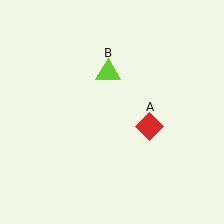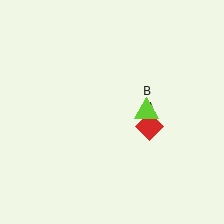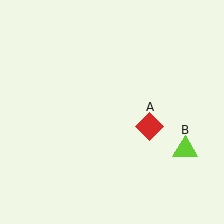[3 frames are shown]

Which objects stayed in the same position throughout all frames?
Red diamond (object A) remained stationary.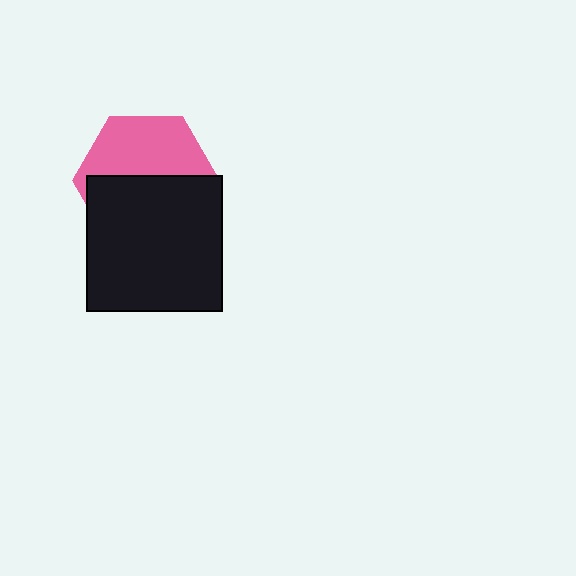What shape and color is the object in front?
The object in front is a black square.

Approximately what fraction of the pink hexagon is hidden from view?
Roughly 54% of the pink hexagon is hidden behind the black square.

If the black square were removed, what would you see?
You would see the complete pink hexagon.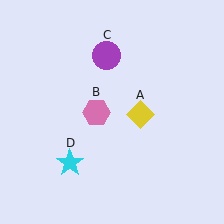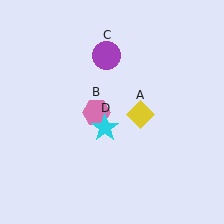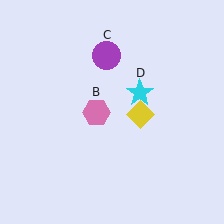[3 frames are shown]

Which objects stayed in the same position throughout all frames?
Yellow diamond (object A) and pink hexagon (object B) and purple circle (object C) remained stationary.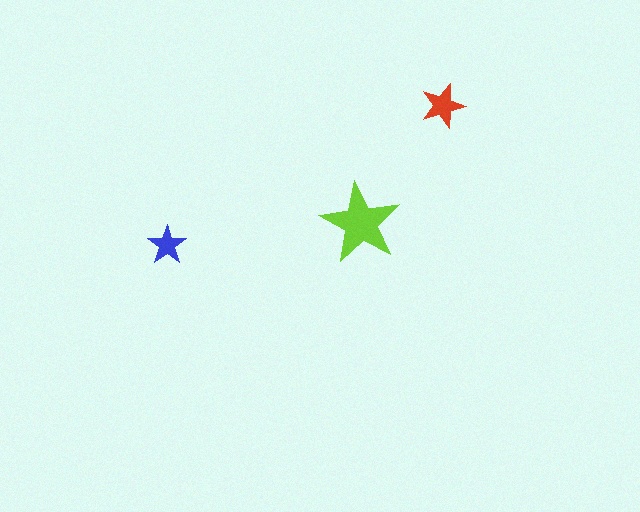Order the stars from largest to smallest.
the lime one, the red one, the blue one.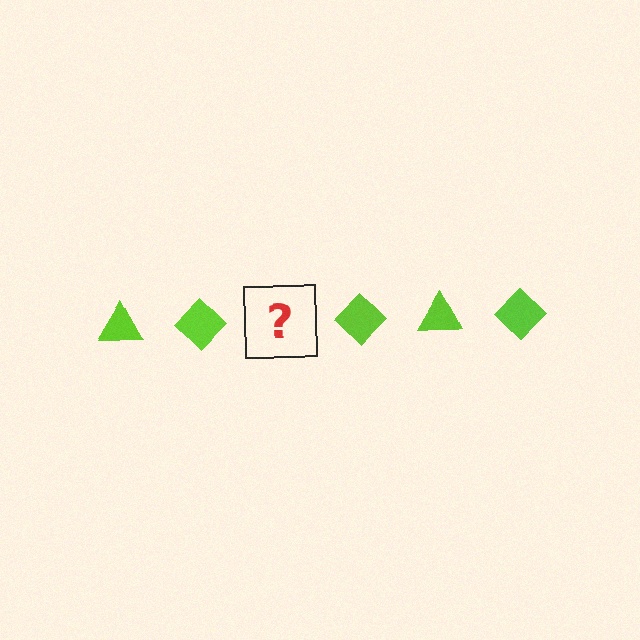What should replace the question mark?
The question mark should be replaced with a lime triangle.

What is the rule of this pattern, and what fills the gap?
The rule is that the pattern cycles through triangle, diamond shapes in lime. The gap should be filled with a lime triangle.